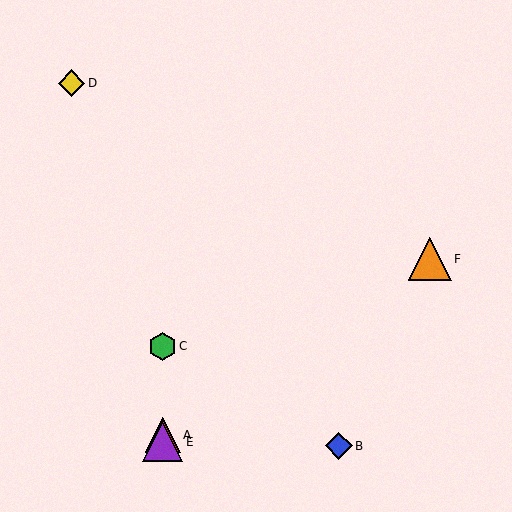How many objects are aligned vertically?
3 objects (A, C, E) are aligned vertically.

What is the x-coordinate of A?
Object A is at x≈163.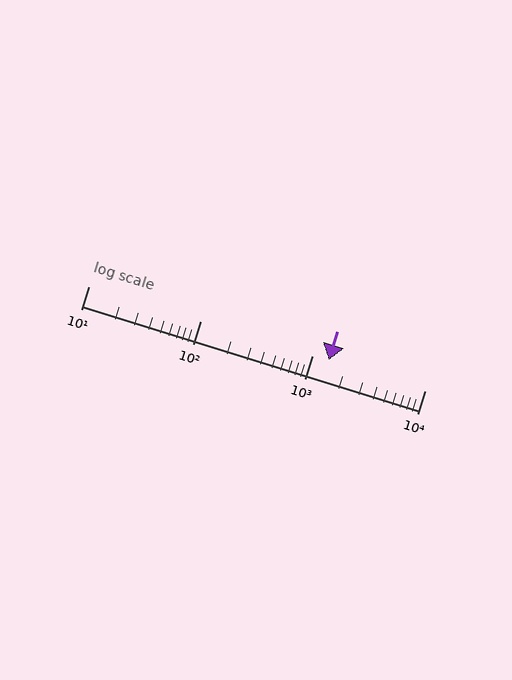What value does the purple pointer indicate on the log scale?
The pointer indicates approximately 1400.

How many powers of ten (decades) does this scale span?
The scale spans 3 decades, from 10 to 10000.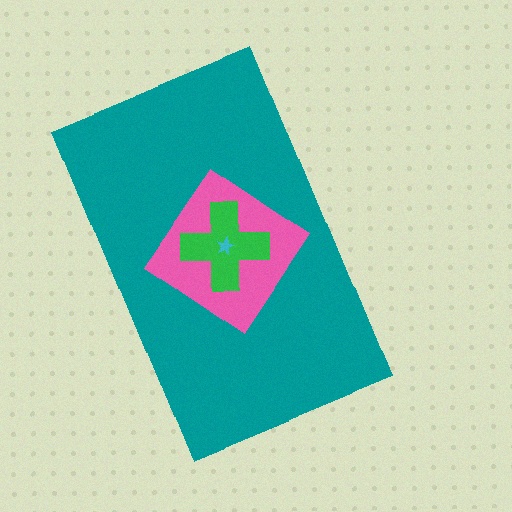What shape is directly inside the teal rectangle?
The pink diamond.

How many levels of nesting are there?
4.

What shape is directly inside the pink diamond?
The green cross.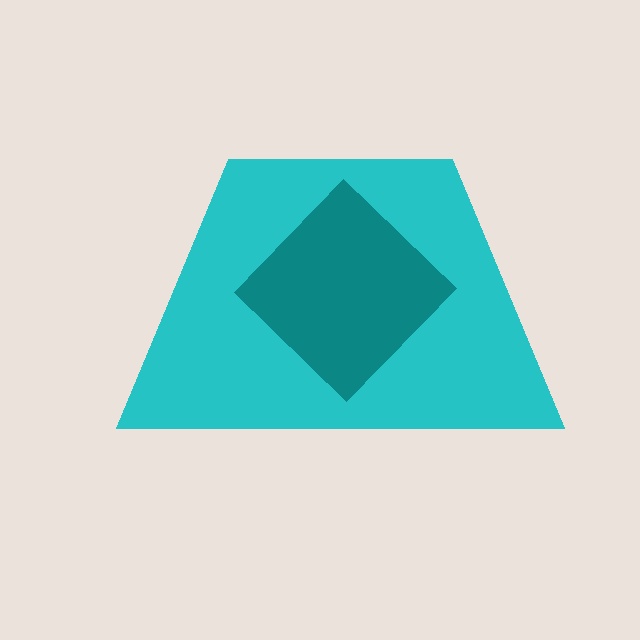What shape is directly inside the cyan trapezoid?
The teal diamond.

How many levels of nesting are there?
2.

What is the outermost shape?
The cyan trapezoid.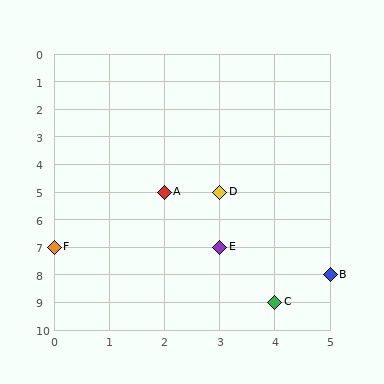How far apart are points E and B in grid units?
Points E and B are 2 columns and 1 row apart (about 2.2 grid units diagonally).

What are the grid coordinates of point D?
Point D is at grid coordinates (3, 5).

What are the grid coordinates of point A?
Point A is at grid coordinates (2, 5).